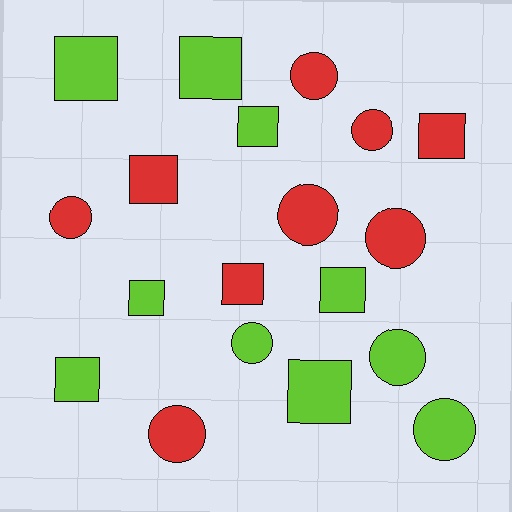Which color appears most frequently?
Lime, with 10 objects.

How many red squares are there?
There are 3 red squares.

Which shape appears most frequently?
Square, with 10 objects.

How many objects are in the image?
There are 19 objects.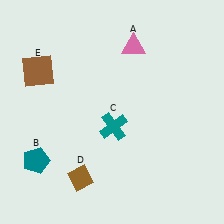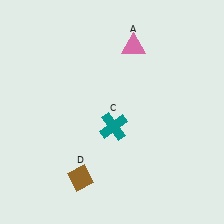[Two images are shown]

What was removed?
The teal pentagon (B), the brown square (E) were removed in Image 2.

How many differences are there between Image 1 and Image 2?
There are 2 differences between the two images.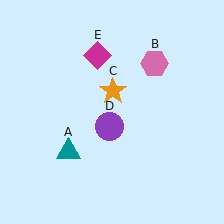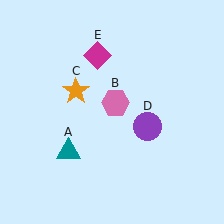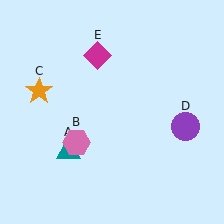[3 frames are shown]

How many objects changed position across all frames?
3 objects changed position: pink hexagon (object B), orange star (object C), purple circle (object D).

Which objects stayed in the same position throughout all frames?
Teal triangle (object A) and magenta diamond (object E) remained stationary.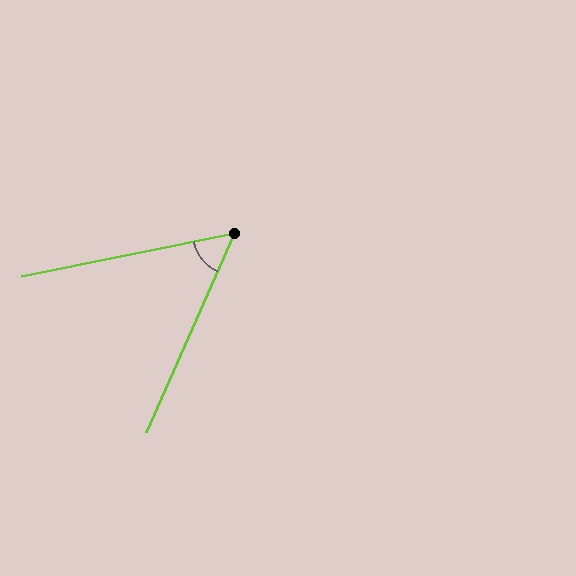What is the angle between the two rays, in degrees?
Approximately 55 degrees.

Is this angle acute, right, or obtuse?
It is acute.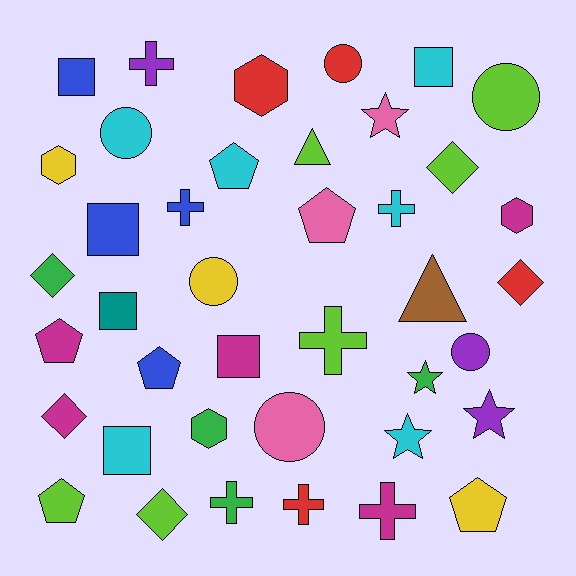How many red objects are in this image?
There are 4 red objects.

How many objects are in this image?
There are 40 objects.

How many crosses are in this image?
There are 7 crosses.